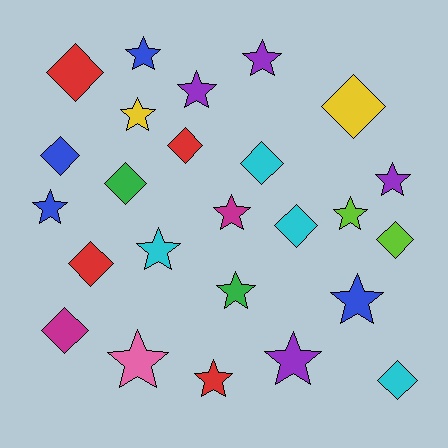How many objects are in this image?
There are 25 objects.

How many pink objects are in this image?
There is 1 pink object.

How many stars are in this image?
There are 14 stars.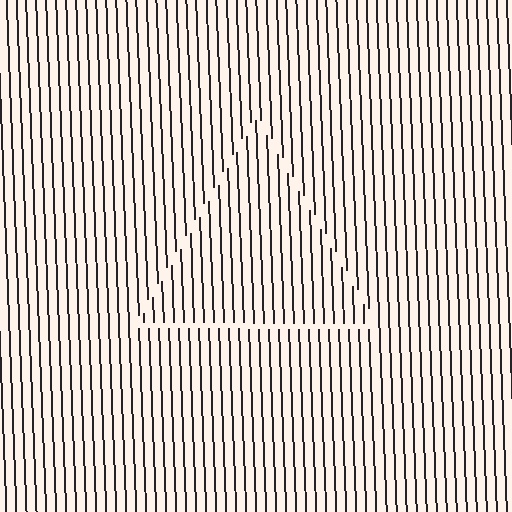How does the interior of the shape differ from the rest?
The interior of the shape contains the same grating, shifted by half a period — the contour is defined by the phase discontinuity where line-ends from the inner and outer gratings abut.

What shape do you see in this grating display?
An illusory triangle. The interior of the shape contains the same grating, shifted by half a period — the contour is defined by the phase discontinuity where line-ends from the inner and outer gratings abut.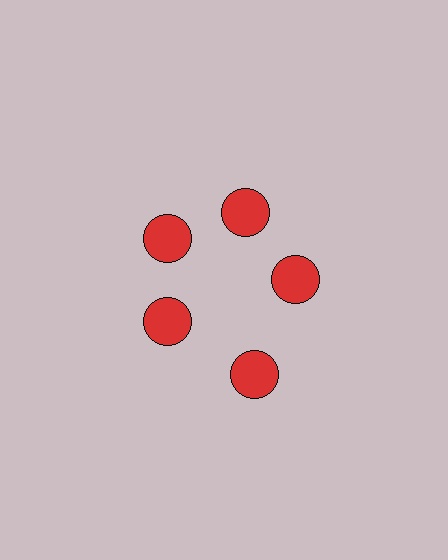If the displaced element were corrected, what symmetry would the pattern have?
It would have 5-fold rotational symmetry — the pattern would map onto itself every 72 degrees.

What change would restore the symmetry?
The symmetry would be restored by moving it inward, back onto the ring so that all 5 circles sit at equal angles and equal distance from the center.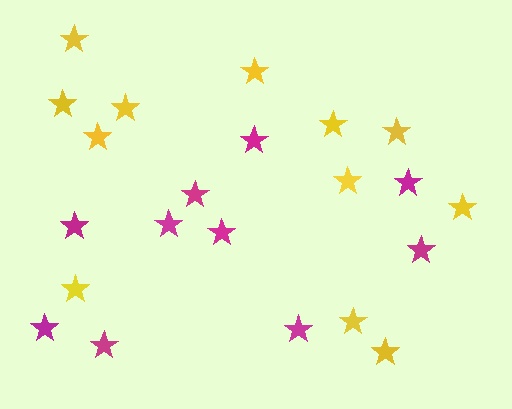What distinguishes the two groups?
There are 2 groups: one group of magenta stars (10) and one group of yellow stars (12).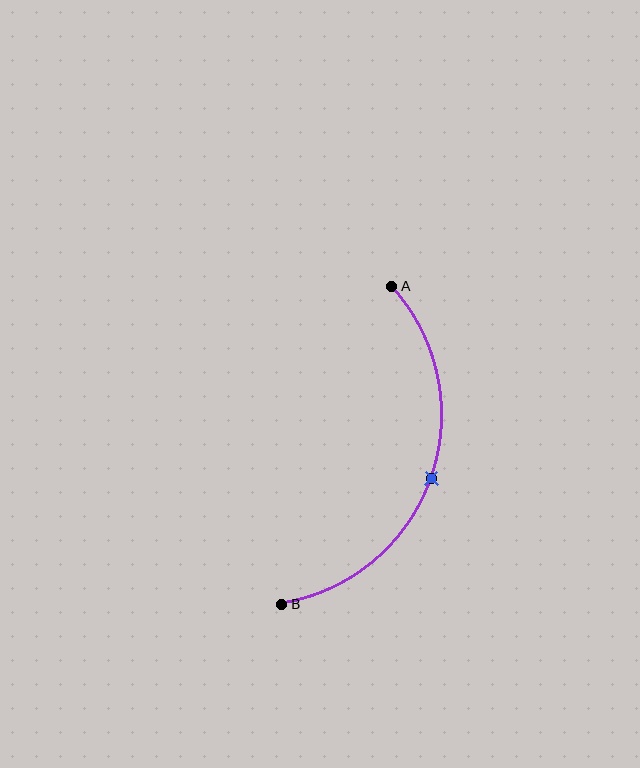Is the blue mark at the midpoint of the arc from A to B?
Yes. The blue mark lies on the arc at equal arc-length from both A and B — it is the arc midpoint.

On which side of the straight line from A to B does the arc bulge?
The arc bulges to the right of the straight line connecting A and B.